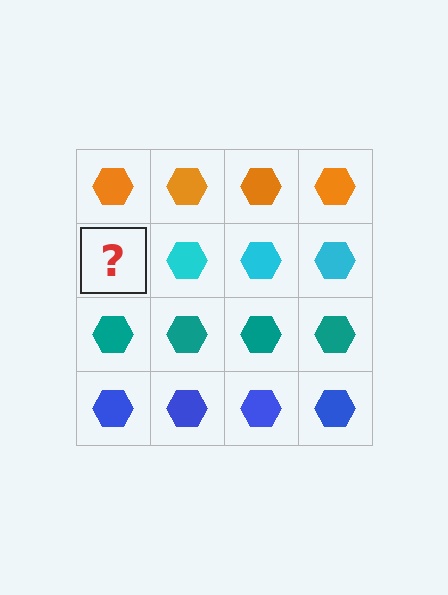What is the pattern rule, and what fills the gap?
The rule is that each row has a consistent color. The gap should be filled with a cyan hexagon.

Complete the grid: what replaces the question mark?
The question mark should be replaced with a cyan hexagon.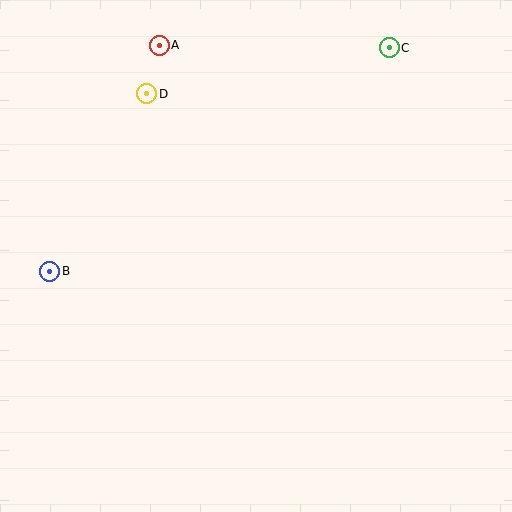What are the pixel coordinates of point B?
Point B is at (50, 271).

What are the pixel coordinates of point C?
Point C is at (389, 48).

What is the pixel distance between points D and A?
The distance between D and A is 50 pixels.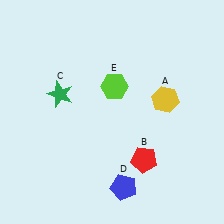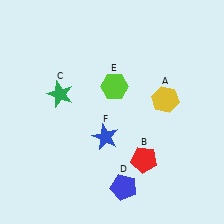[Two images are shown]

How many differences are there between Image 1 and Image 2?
There is 1 difference between the two images.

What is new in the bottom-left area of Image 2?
A blue star (F) was added in the bottom-left area of Image 2.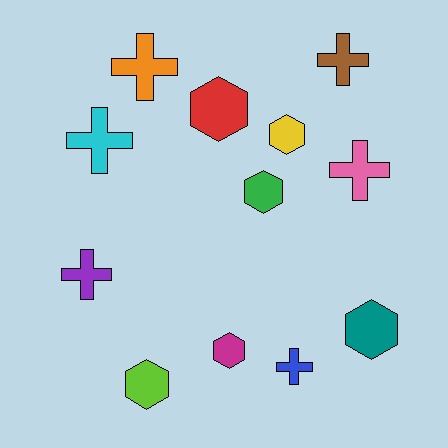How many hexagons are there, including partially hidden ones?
There are 6 hexagons.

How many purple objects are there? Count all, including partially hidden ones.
There is 1 purple object.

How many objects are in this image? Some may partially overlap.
There are 12 objects.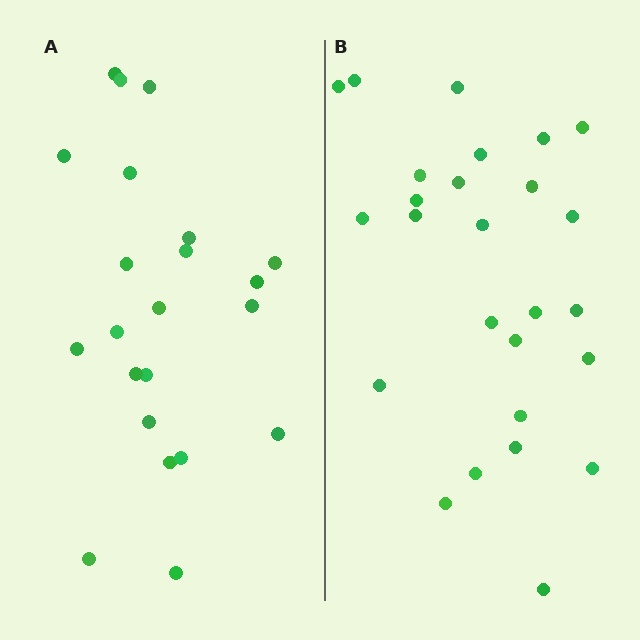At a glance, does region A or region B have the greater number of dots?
Region B (the right region) has more dots.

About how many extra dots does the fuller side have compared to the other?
Region B has about 4 more dots than region A.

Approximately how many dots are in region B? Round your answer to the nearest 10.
About 30 dots. (The exact count is 26, which rounds to 30.)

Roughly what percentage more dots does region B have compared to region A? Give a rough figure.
About 20% more.